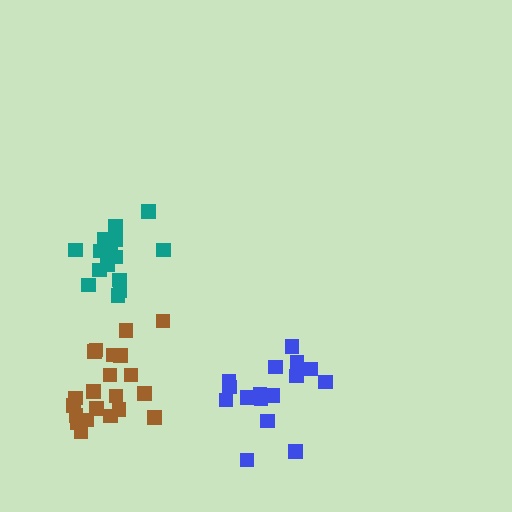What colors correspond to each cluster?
The clusters are colored: teal, brown, blue.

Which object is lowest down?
The brown cluster is bottommost.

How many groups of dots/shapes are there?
There are 3 groups.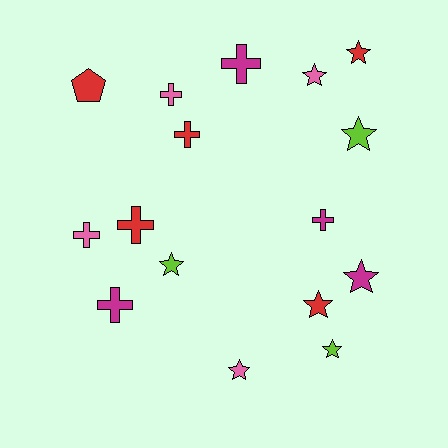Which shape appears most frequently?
Star, with 8 objects.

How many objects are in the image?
There are 16 objects.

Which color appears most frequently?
Red, with 5 objects.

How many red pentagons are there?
There is 1 red pentagon.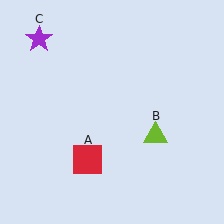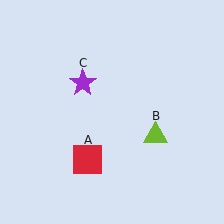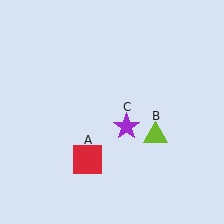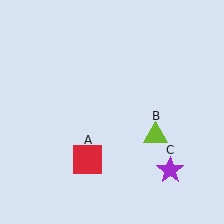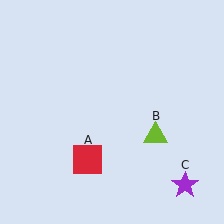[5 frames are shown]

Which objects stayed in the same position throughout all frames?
Red square (object A) and lime triangle (object B) remained stationary.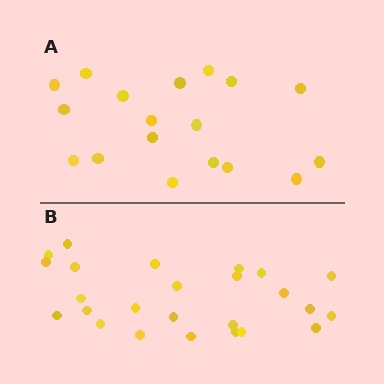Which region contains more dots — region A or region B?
Region B (the bottom region) has more dots.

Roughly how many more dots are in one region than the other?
Region B has roughly 8 or so more dots than region A.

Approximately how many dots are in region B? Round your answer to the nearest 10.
About 20 dots. (The exact count is 25, which rounds to 20.)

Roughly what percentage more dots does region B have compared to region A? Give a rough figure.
About 40% more.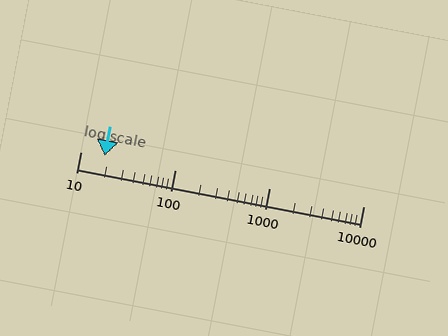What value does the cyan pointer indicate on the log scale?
The pointer indicates approximately 18.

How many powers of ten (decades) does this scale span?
The scale spans 3 decades, from 10 to 10000.